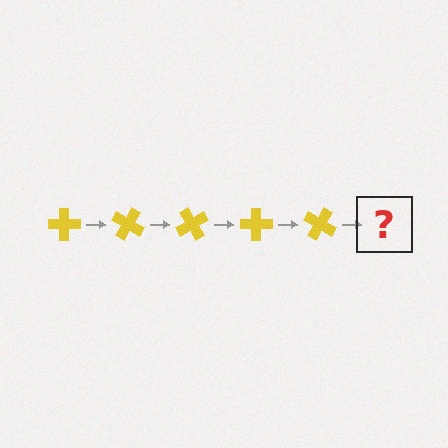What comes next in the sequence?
The next element should be a yellow cross rotated 150 degrees.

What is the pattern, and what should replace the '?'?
The pattern is that the cross rotates 30 degrees each step. The '?' should be a yellow cross rotated 150 degrees.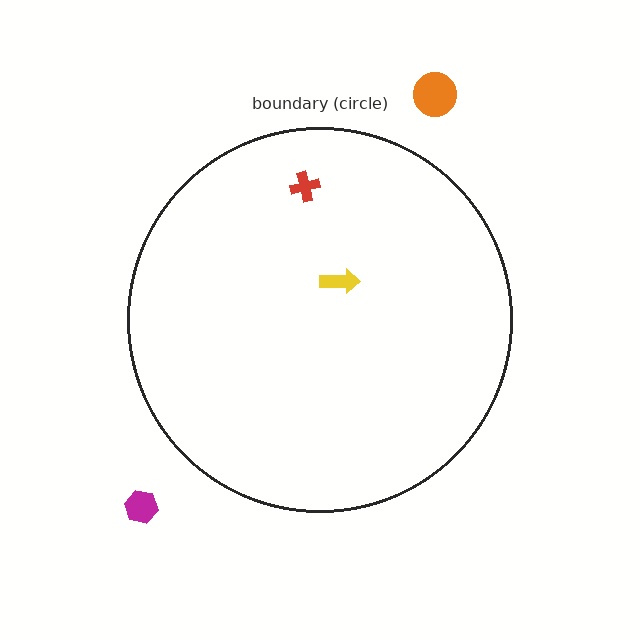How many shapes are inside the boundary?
2 inside, 2 outside.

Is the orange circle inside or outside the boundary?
Outside.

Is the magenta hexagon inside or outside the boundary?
Outside.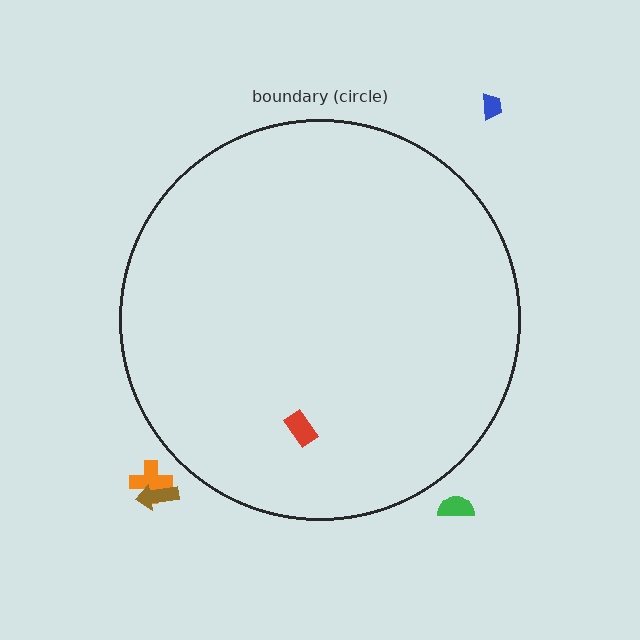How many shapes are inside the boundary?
1 inside, 4 outside.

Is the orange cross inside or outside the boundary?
Outside.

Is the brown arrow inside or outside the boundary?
Outside.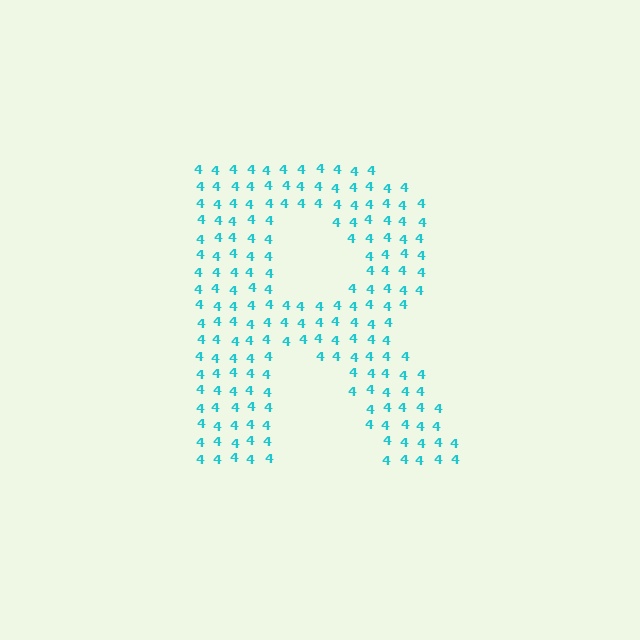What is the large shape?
The large shape is the letter R.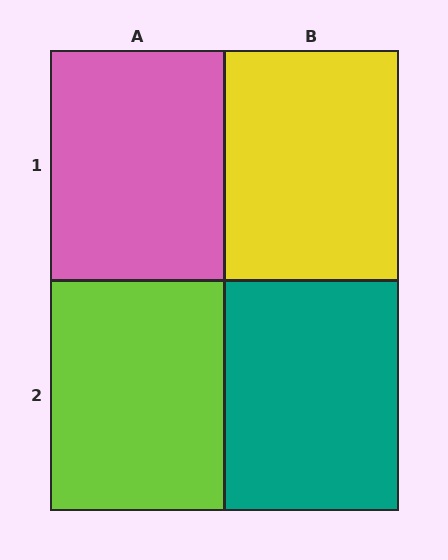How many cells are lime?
1 cell is lime.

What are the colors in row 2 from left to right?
Lime, teal.